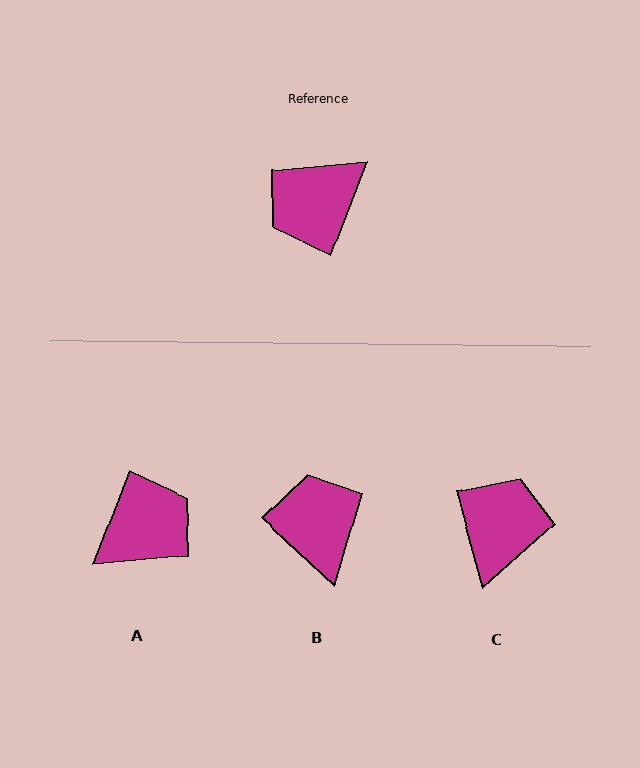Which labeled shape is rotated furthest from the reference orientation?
A, about 180 degrees away.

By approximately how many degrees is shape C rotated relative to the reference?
Approximately 143 degrees clockwise.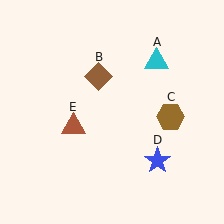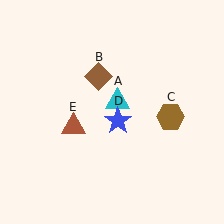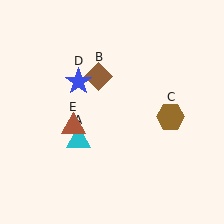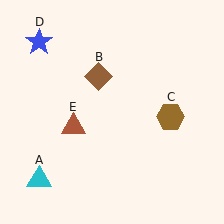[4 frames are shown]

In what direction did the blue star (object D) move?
The blue star (object D) moved up and to the left.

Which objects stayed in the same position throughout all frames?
Brown diamond (object B) and brown hexagon (object C) and brown triangle (object E) remained stationary.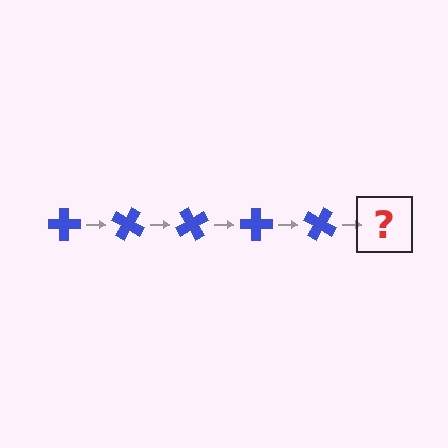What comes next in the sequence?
The next element should be a blue cross rotated 150 degrees.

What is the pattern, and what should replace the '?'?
The pattern is that the cross rotates 30 degrees each step. The '?' should be a blue cross rotated 150 degrees.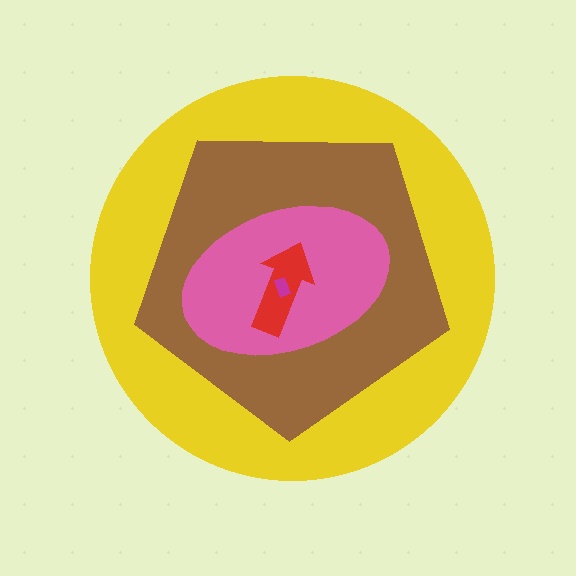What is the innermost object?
The magenta rectangle.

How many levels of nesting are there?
5.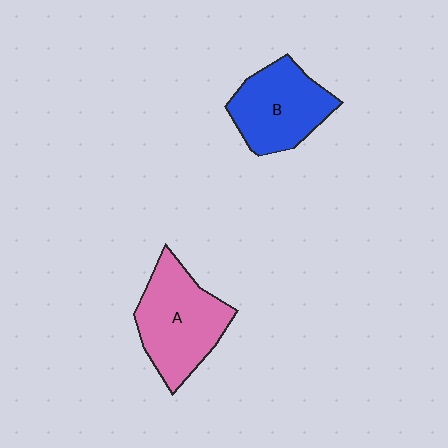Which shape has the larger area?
Shape A (pink).